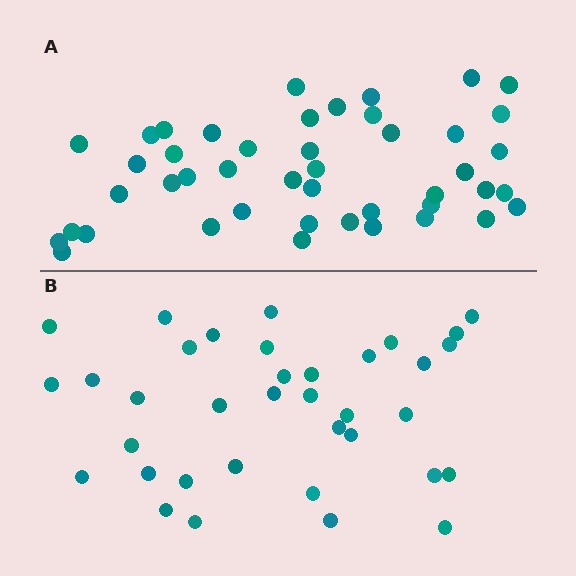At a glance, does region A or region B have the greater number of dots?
Region A (the top region) has more dots.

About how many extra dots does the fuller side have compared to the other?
Region A has roughly 8 or so more dots than region B.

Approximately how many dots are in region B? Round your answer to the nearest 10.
About 40 dots. (The exact count is 36, which rounds to 40.)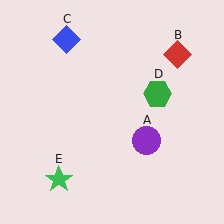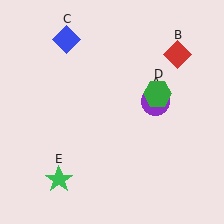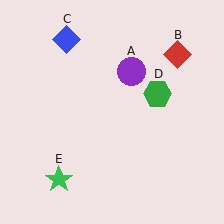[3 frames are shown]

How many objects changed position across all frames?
1 object changed position: purple circle (object A).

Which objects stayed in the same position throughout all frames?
Red diamond (object B) and blue diamond (object C) and green hexagon (object D) and green star (object E) remained stationary.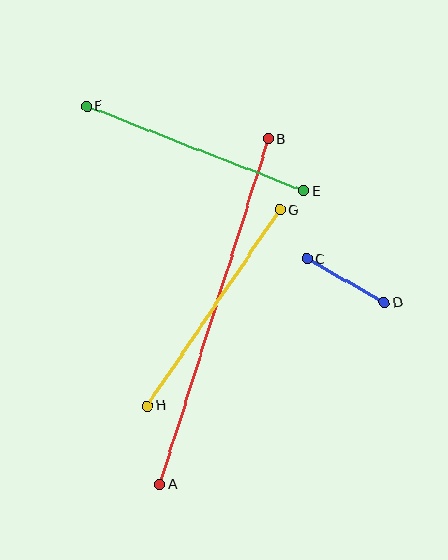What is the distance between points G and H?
The distance is approximately 237 pixels.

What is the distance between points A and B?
The distance is approximately 362 pixels.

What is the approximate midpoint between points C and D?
The midpoint is at approximately (346, 281) pixels.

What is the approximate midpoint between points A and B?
The midpoint is at approximately (214, 312) pixels.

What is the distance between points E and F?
The distance is approximately 233 pixels.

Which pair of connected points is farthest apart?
Points A and B are farthest apart.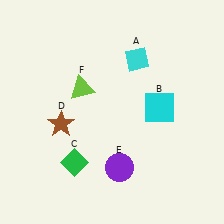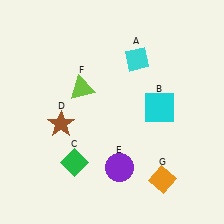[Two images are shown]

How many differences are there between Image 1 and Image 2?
There is 1 difference between the two images.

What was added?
An orange diamond (G) was added in Image 2.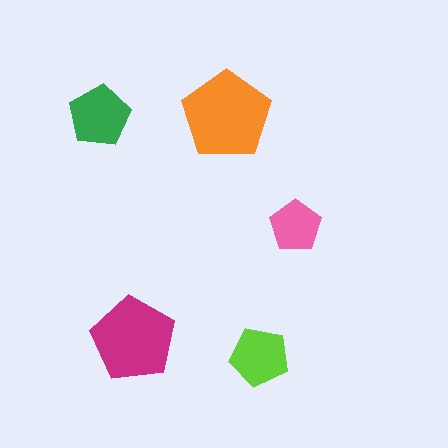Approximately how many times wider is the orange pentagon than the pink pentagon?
About 1.5 times wider.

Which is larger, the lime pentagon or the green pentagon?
The green one.